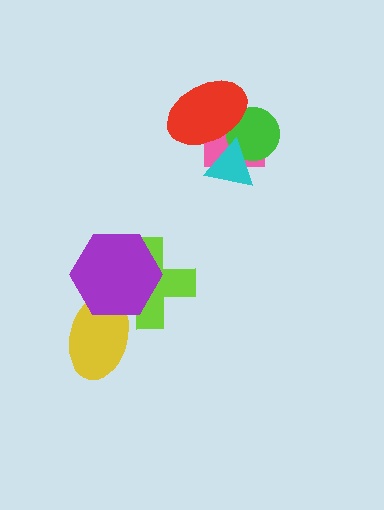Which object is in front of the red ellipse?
The cyan triangle is in front of the red ellipse.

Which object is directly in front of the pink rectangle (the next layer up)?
The green circle is directly in front of the pink rectangle.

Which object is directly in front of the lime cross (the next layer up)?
The yellow ellipse is directly in front of the lime cross.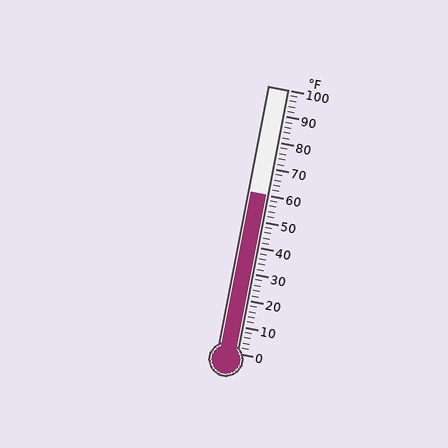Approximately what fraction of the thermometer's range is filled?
The thermometer is filled to approximately 60% of its range.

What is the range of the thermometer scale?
The thermometer scale ranges from 0°F to 100°F.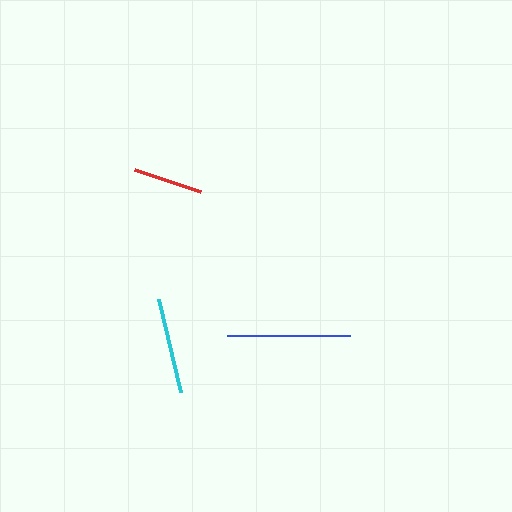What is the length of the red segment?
The red segment is approximately 69 pixels long.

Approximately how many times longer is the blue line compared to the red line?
The blue line is approximately 1.8 times the length of the red line.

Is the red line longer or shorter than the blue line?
The blue line is longer than the red line.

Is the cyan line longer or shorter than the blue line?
The blue line is longer than the cyan line.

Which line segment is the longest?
The blue line is the longest at approximately 123 pixels.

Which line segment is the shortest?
The red line is the shortest at approximately 69 pixels.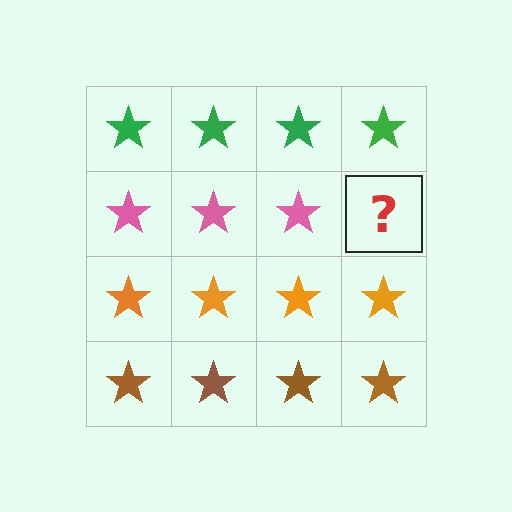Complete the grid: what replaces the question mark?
The question mark should be replaced with a pink star.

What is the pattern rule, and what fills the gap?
The rule is that each row has a consistent color. The gap should be filled with a pink star.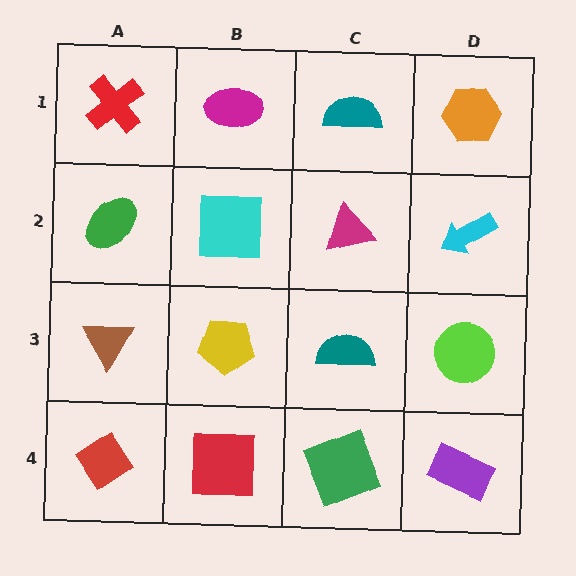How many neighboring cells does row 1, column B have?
3.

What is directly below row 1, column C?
A magenta triangle.